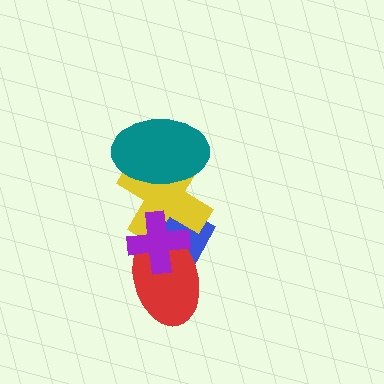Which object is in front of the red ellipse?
The purple cross is in front of the red ellipse.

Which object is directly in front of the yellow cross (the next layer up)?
The teal ellipse is directly in front of the yellow cross.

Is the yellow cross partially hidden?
Yes, it is partially covered by another shape.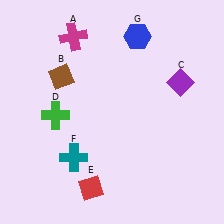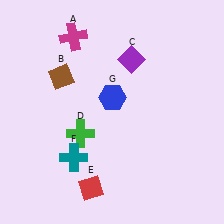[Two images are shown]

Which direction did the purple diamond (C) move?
The purple diamond (C) moved left.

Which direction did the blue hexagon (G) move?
The blue hexagon (G) moved down.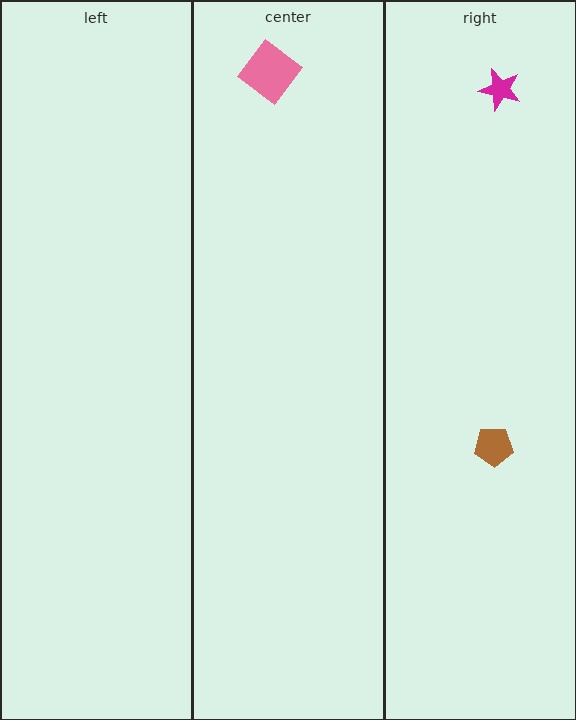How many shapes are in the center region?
1.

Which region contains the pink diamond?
The center region.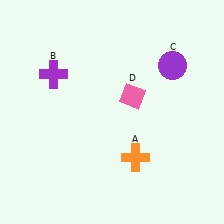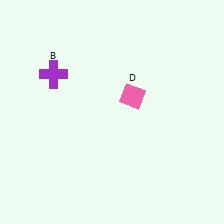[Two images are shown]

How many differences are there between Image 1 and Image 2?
There are 2 differences between the two images.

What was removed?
The orange cross (A), the purple circle (C) were removed in Image 2.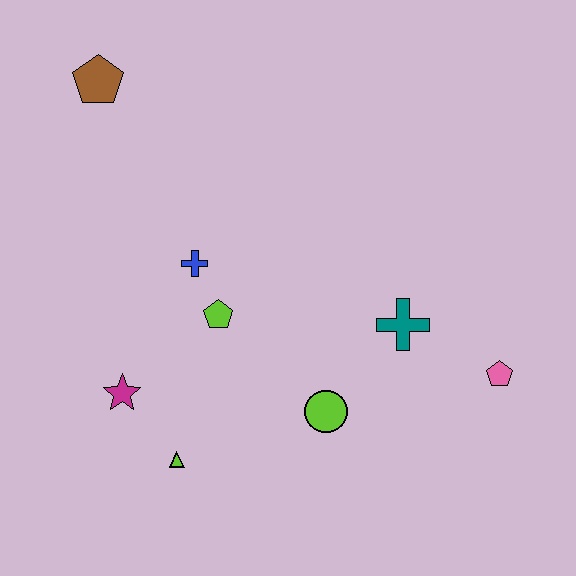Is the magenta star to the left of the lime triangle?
Yes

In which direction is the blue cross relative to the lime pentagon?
The blue cross is above the lime pentagon.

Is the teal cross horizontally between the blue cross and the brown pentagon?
No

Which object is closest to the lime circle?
The teal cross is closest to the lime circle.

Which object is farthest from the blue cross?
The pink pentagon is farthest from the blue cross.